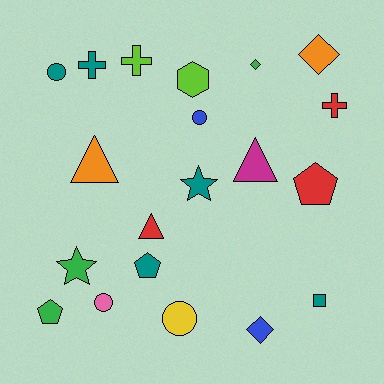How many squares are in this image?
There is 1 square.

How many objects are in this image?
There are 20 objects.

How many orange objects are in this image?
There are 2 orange objects.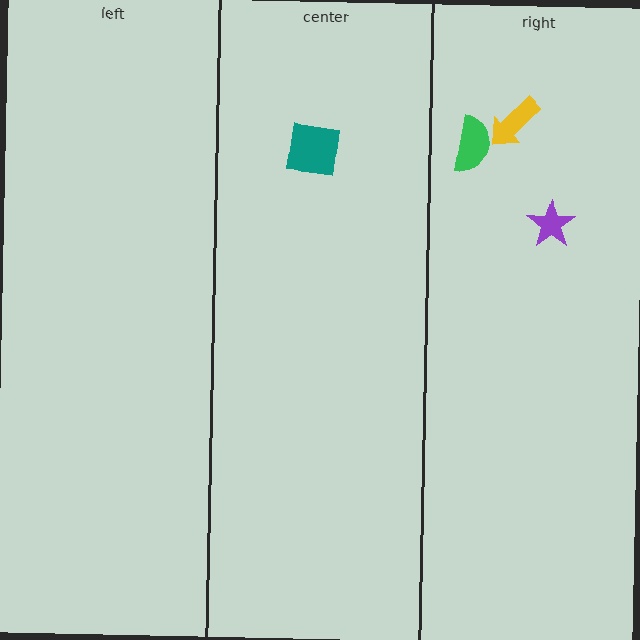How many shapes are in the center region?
1.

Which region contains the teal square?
The center region.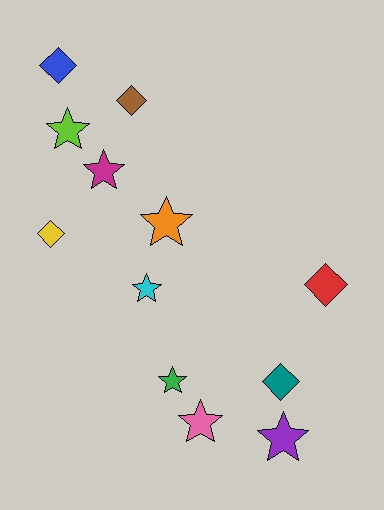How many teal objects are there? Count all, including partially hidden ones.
There is 1 teal object.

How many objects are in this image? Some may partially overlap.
There are 12 objects.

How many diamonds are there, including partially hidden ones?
There are 5 diamonds.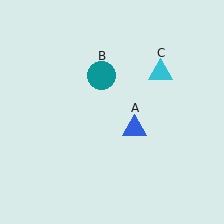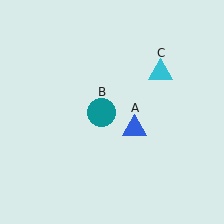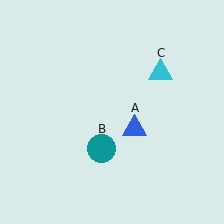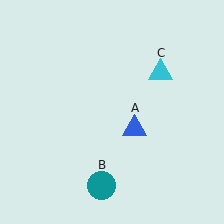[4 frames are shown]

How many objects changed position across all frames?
1 object changed position: teal circle (object B).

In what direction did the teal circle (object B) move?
The teal circle (object B) moved down.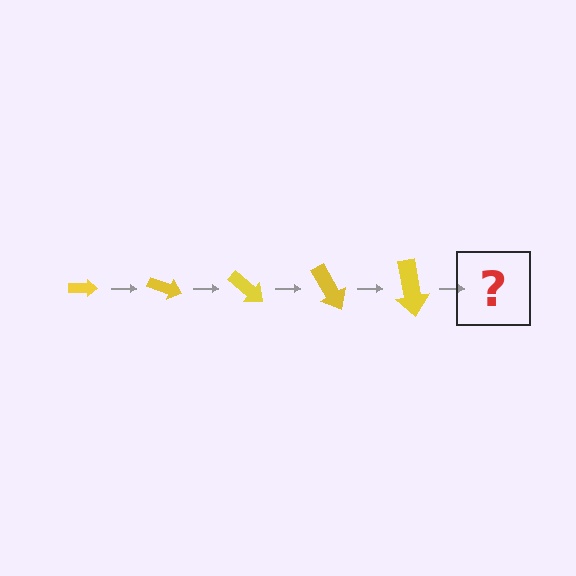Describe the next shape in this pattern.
It should be an arrow, larger than the previous one and rotated 100 degrees from the start.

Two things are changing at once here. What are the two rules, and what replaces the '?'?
The two rules are that the arrow grows larger each step and it rotates 20 degrees each step. The '?' should be an arrow, larger than the previous one and rotated 100 degrees from the start.